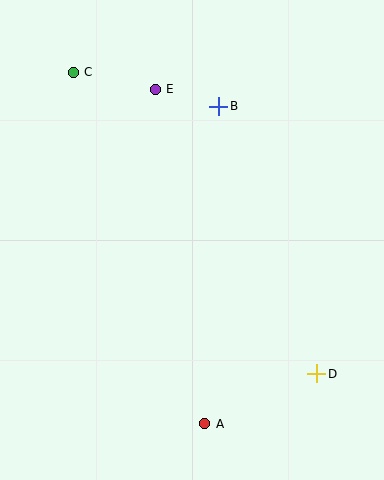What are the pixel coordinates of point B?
Point B is at (219, 106).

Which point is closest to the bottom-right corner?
Point D is closest to the bottom-right corner.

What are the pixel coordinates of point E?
Point E is at (155, 89).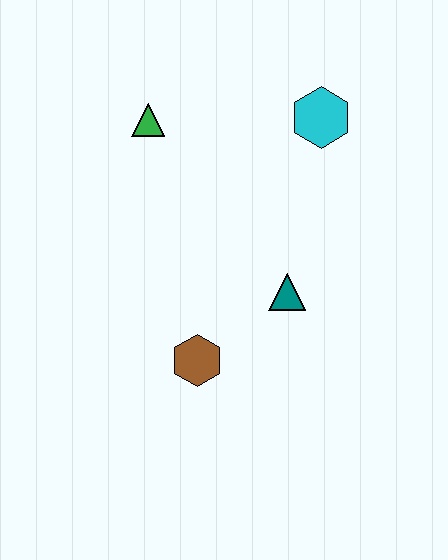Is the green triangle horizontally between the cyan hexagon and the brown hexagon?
No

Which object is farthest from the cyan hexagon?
The brown hexagon is farthest from the cyan hexagon.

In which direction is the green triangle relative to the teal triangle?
The green triangle is above the teal triangle.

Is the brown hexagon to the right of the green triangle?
Yes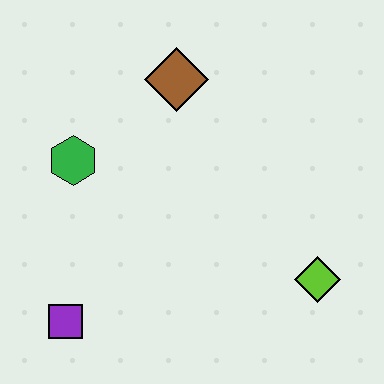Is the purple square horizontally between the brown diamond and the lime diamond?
No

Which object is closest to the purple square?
The green hexagon is closest to the purple square.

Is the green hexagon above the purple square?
Yes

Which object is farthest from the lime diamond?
The green hexagon is farthest from the lime diamond.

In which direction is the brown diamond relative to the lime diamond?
The brown diamond is above the lime diamond.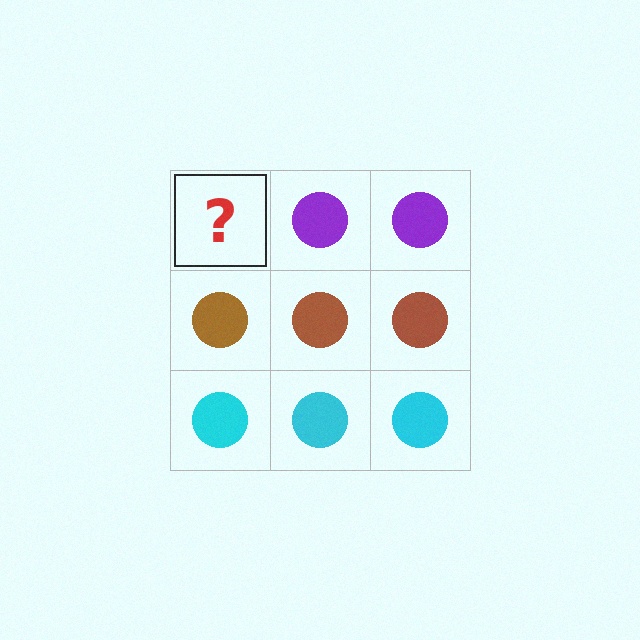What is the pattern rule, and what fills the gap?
The rule is that each row has a consistent color. The gap should be filled with a purple circle.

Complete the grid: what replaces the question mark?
The question mark should be replaced with a purple circle.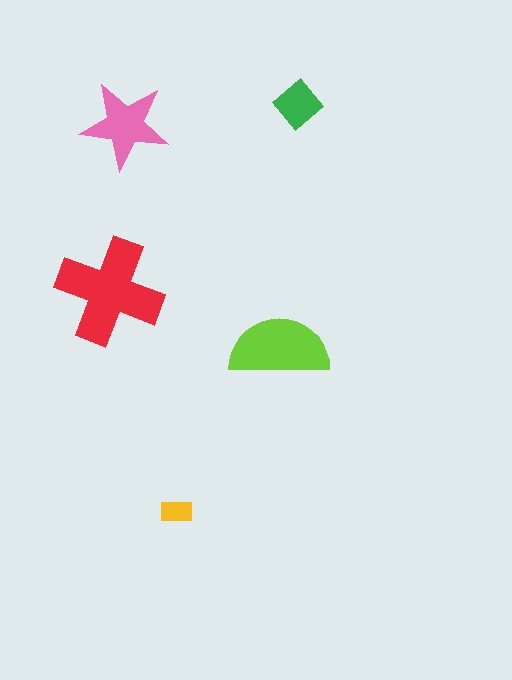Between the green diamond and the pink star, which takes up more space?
The pink star.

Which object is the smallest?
The yellow rectangle.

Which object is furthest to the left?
The red cross is leftmost.